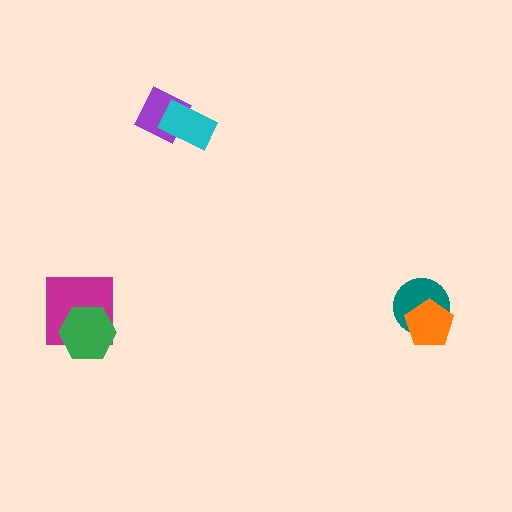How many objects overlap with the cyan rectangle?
1 object overlaps with the cyan rectangle.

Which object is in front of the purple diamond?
The cyan rectangle is in front of the purple diamond.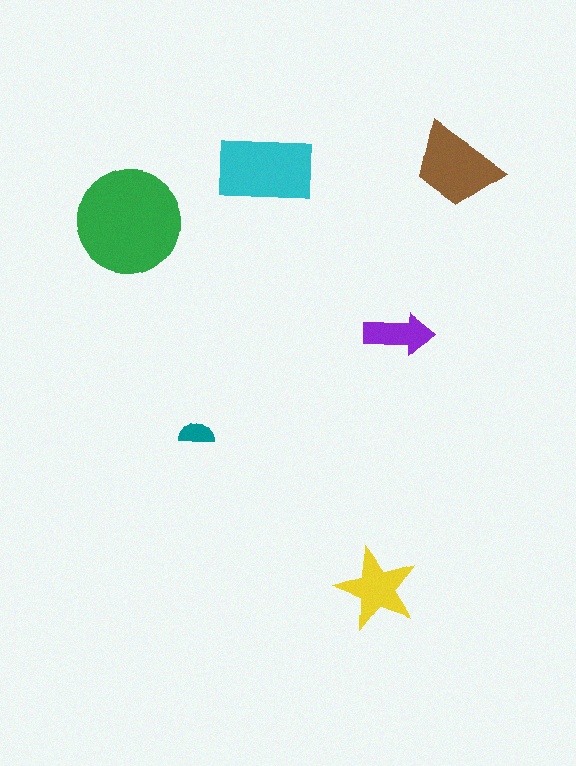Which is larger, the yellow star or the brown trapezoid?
The brown trapezoid.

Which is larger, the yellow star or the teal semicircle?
The yellow star.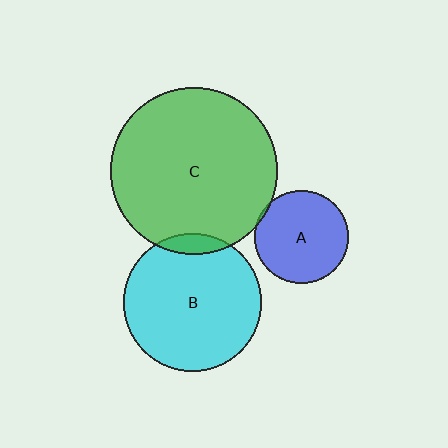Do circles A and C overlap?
Yes.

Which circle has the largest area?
Circle C (green).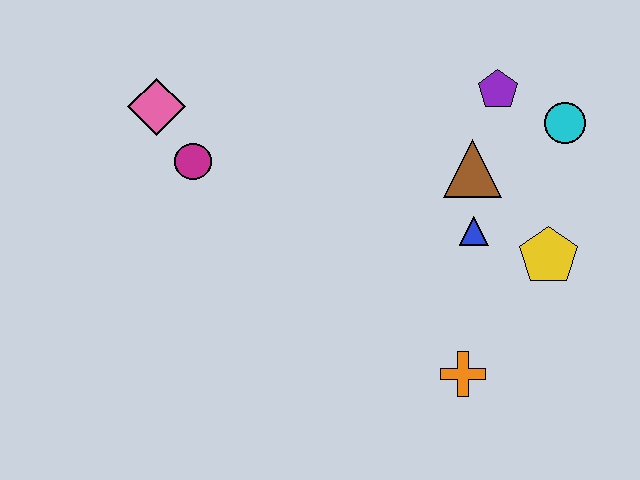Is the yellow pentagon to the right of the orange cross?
Yes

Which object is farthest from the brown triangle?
The pink diamond is farthest from the brown triangle.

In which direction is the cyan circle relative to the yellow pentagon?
The cyan circle is above the yellow pentagon.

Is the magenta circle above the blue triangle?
Yes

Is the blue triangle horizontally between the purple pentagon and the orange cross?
Yes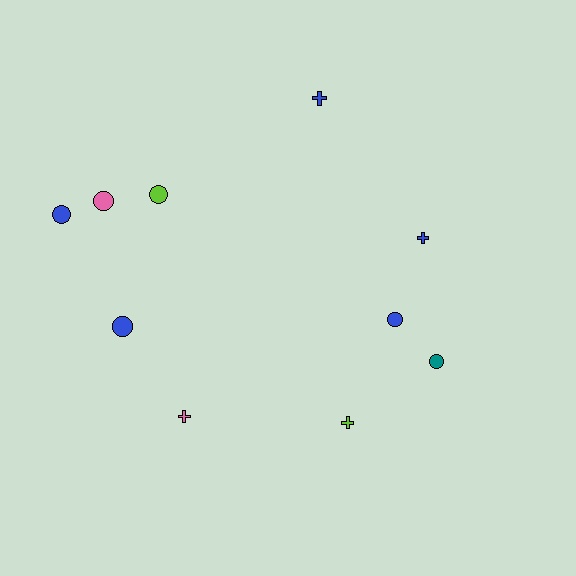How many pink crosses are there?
There is 1 pink cross.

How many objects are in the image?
There are 10 objects.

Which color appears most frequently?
Blue, with 5 objects.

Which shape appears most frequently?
Circle, with 6 objects.